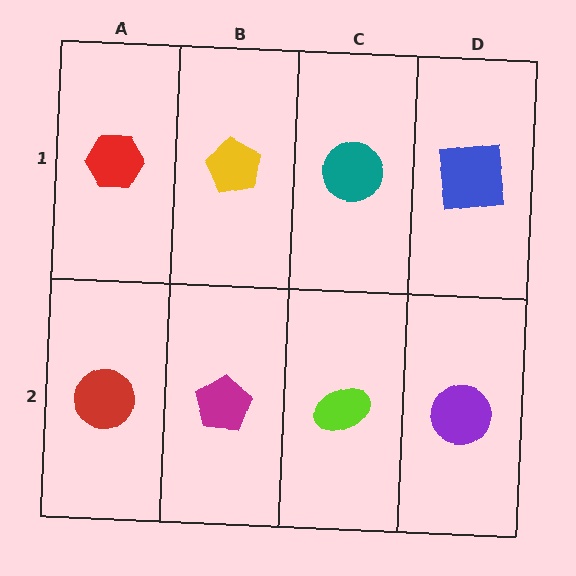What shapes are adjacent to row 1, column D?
A purple circle (row 2, column D), a teal circle (row 1, column C).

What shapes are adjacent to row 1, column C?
A lime ellipse (row 2, column C), a yellow pentagon (row 1, column B), a blue square (row 1, column D).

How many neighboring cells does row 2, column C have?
3.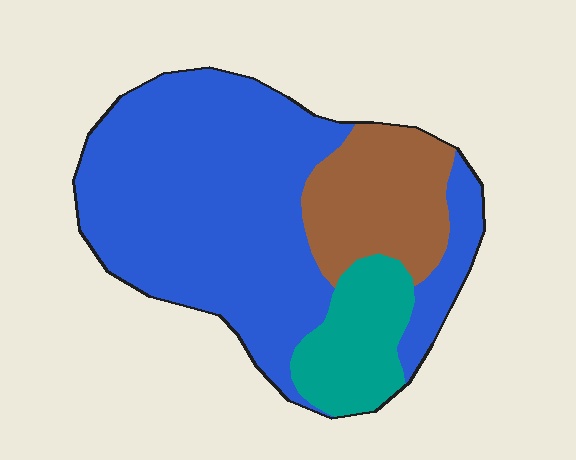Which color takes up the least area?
Teal, at roughly 15%.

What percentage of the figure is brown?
Brown takes up less than a quarter of the figure.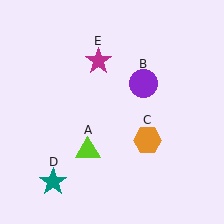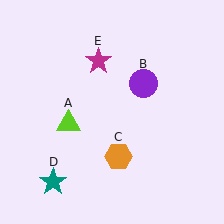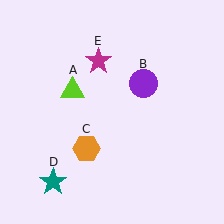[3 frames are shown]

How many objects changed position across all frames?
2 objects changed position: lime triangle (object A), orange hexagon (object C).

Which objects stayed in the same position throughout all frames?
Purple circle (object B) and teal star (object D) and magenta star (object E) remained stationary.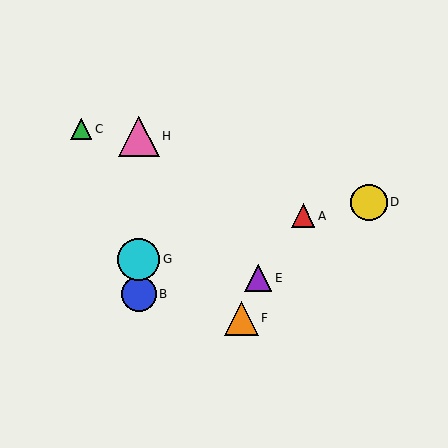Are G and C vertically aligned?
No, G is at x≈139 and C is at x≈81.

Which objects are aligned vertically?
Objects B, G, H are aligned vertically.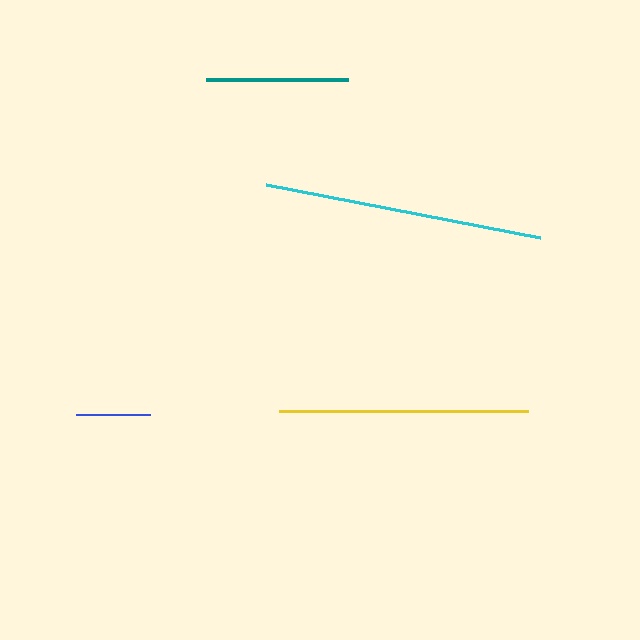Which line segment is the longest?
The cyan line is the longest at approximately 279 pixels.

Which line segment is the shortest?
The blue line is the shortest at approximately 74 pixels.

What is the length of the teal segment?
The teal segment is approximately 142 pixels long.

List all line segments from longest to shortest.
From longest to shortest: cyan, yellow, teal, blue.